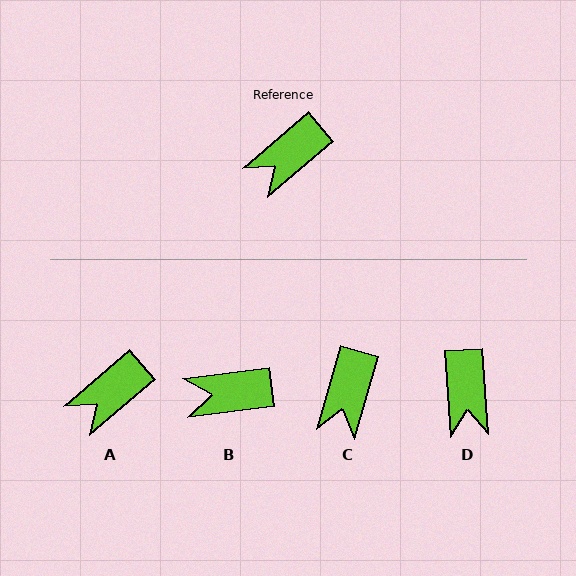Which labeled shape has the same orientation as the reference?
A.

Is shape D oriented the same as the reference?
No, it is off by about 53 degrees.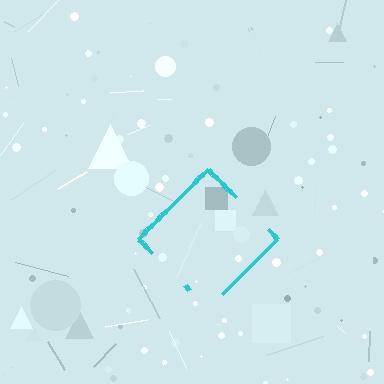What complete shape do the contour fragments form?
The contour fragments form a diamond.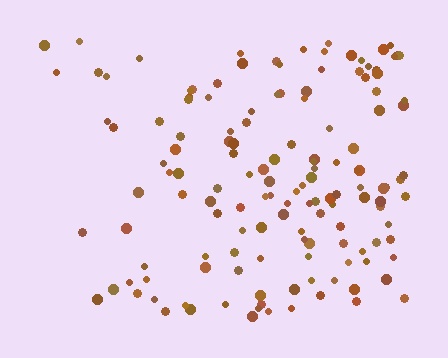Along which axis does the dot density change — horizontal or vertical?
Horizontal.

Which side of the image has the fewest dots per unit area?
The left.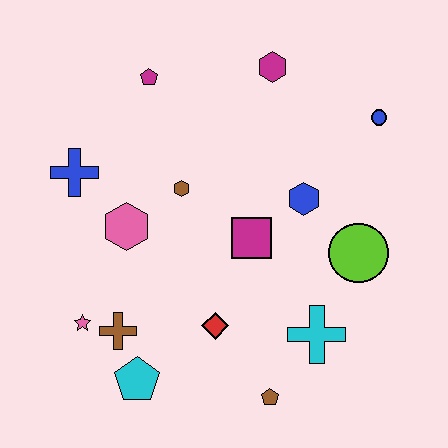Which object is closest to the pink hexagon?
The brown hexagon is closest to the pink hexagon.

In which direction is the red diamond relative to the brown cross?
The red diamond is to the right of the brown cross.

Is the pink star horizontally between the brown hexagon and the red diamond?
No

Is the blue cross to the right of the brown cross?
No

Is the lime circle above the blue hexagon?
No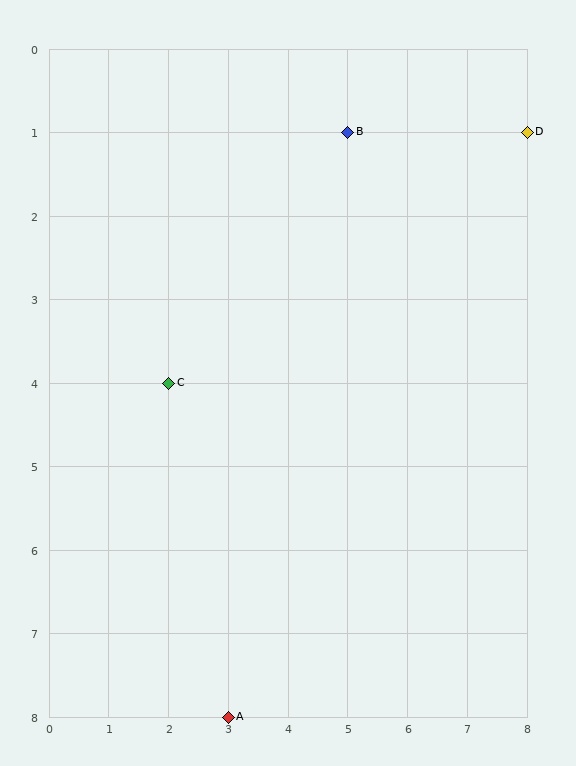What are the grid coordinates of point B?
Point B is at grid coordinates (5, 1).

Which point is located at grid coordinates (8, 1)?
Point D is at (8, 1).